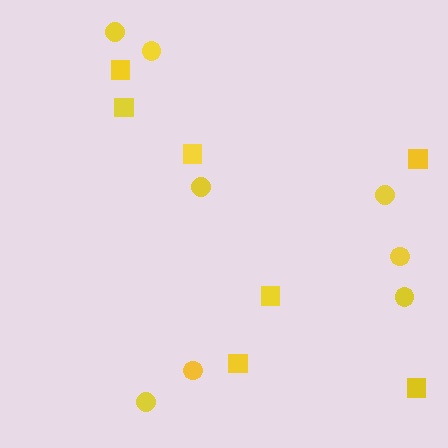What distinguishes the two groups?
There are 2 groups: one group of squares (7) and one group of circles (8).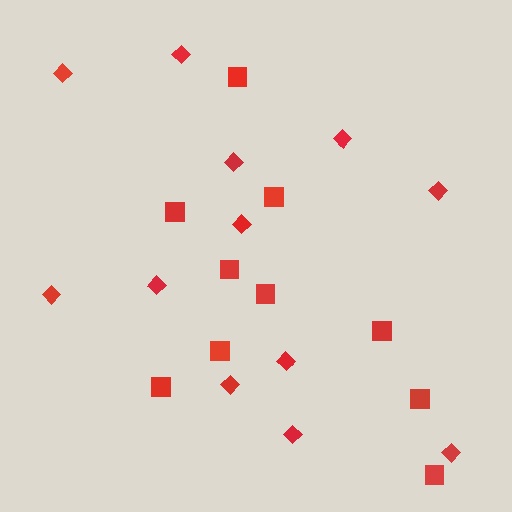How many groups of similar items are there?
There are 2 groups: one group of diamonds (12) and one group of squares (10).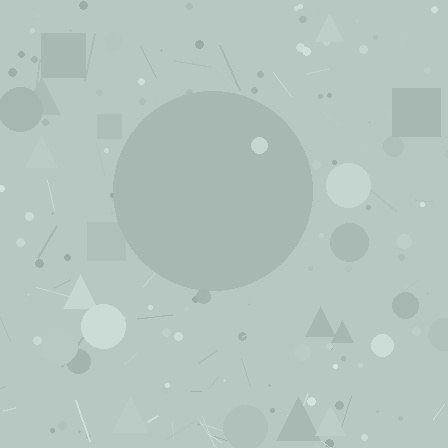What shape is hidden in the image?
A circle is hidden in the image.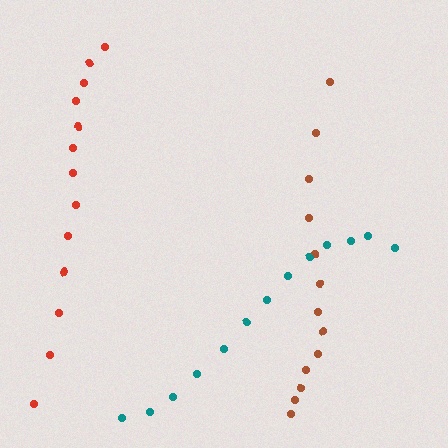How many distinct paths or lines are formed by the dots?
There are 3 distinct paths.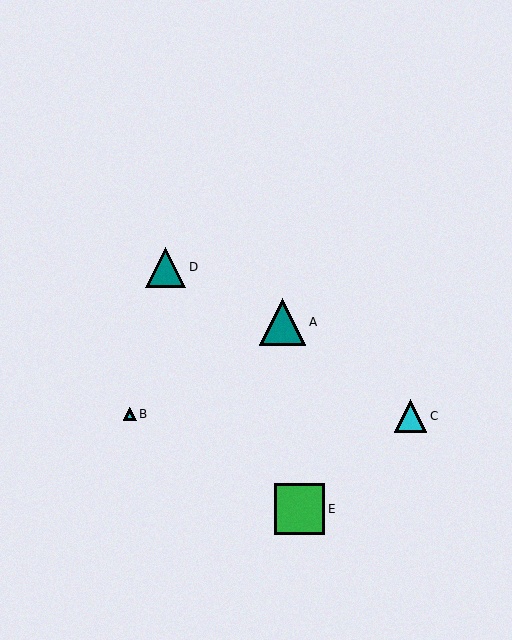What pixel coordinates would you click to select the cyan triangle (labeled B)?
Click at (130, 414) to select the cyan triangle B.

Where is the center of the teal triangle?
The center of the teal triangle is at (166, 267).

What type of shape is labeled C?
Shape C is a cyan triangle.